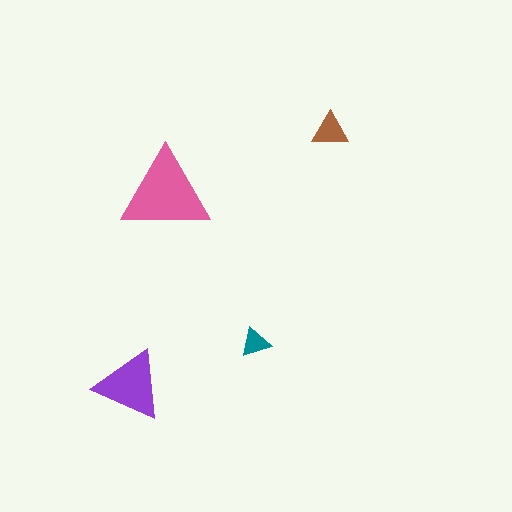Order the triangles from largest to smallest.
the pink one, the purple one, the brown one, the teal one.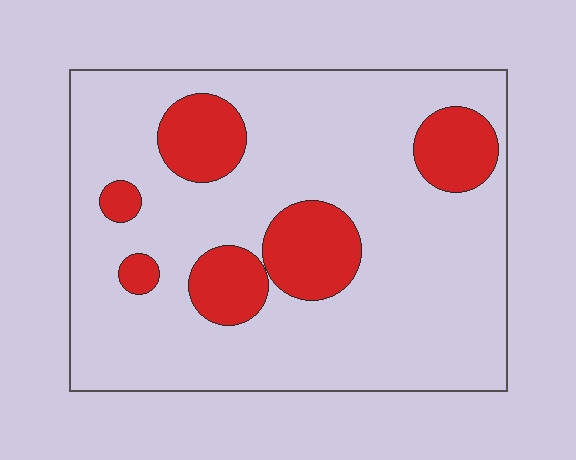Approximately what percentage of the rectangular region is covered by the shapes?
Approximately 20%.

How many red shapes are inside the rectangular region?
6.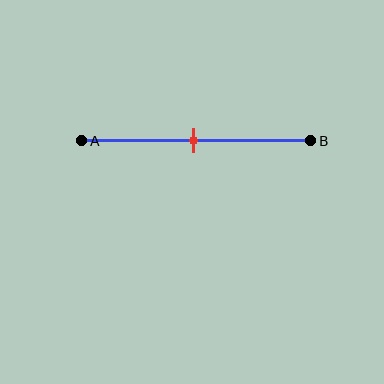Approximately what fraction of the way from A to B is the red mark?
The red mark is approximately 50% of the way from A to B.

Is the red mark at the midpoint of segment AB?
Yes, the mark is approximately at the midpoint.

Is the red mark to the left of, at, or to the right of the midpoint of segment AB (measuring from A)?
The red mark is approximately at the midpoint of segment AB.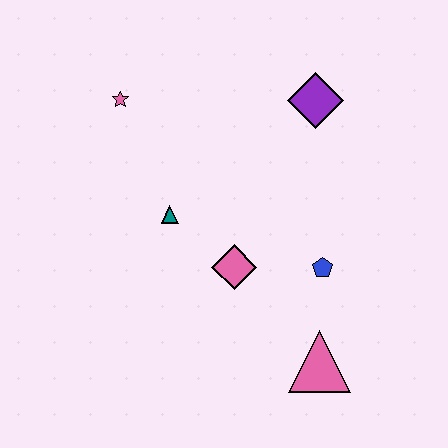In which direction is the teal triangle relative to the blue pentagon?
The teal triangle is to the left of the blue pentagon.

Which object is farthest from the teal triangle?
The pink triangle is farthest from the teal triangle.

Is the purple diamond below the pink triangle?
No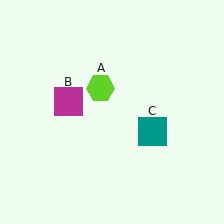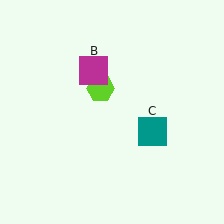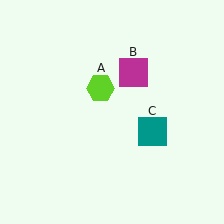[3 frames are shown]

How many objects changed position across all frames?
1 object changed position: magenta square (object B).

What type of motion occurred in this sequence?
The magenta square (object B) rotated clockwise around the center of the scene.